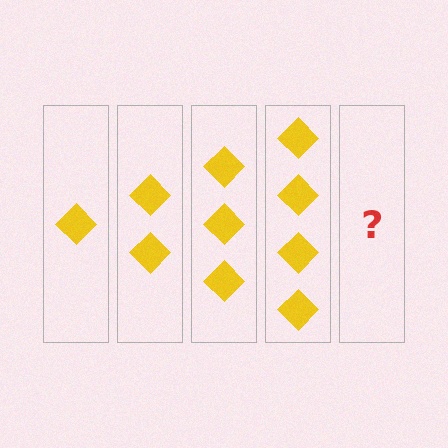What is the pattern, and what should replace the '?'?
The pattern is that each step adds one more diamond. The '?' should be 5 diamonds.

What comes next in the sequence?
The next element should be 5 diamonds.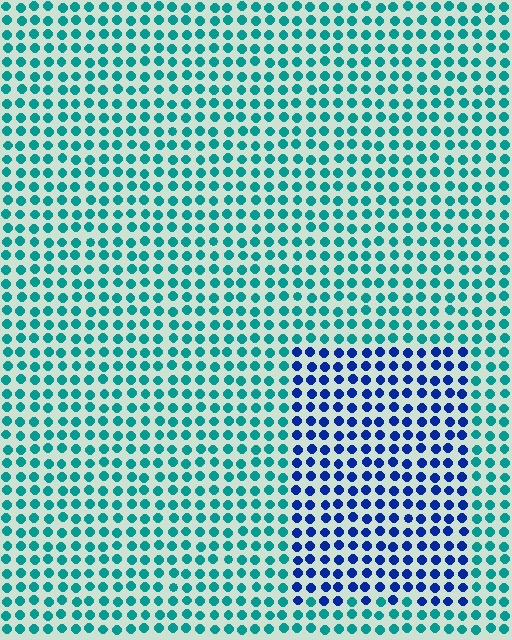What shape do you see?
I see a rectangle.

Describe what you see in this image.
The image is filled with small teal elements in a uniform arrangement. A rectangle-shaped region is visible where the elements are tinted to a slightly different hue, forming a subtle color boundary.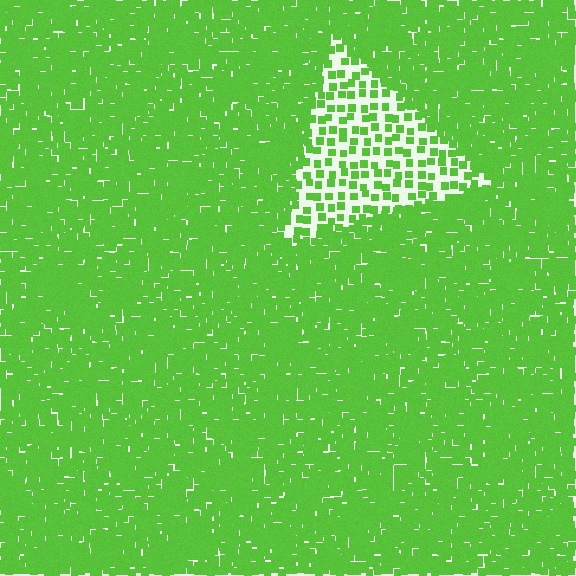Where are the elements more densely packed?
The elements are more densely packed outside the triangle boundary.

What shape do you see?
I see a triangle.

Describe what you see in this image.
The image contains small lime elements arranged at two different densities. A triangle-shaped region is visible where the elements are less densely packed than the surrounding area.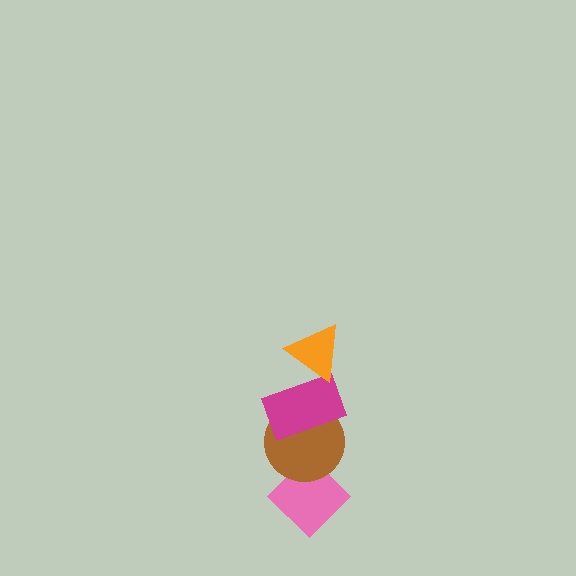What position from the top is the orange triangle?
The orange triangle is 1st from the top.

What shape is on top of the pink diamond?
The brown circle is on top of the pink diamond.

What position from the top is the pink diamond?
The pink diamond is 4th from the top.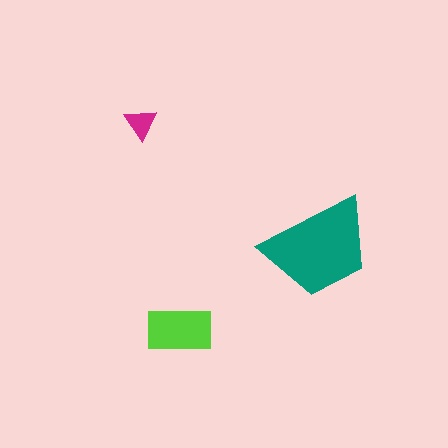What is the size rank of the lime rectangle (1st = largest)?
2nd.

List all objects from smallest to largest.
The magenta triangle, the lime rectangle, the teal trapezoid.